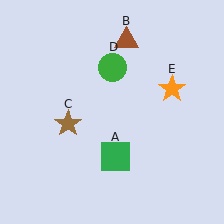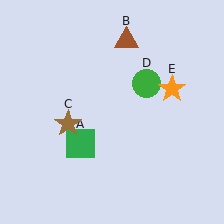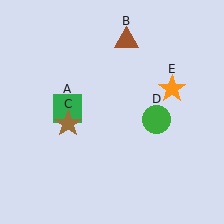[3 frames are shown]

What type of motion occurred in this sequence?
The green square (object A), green circle (object D) rotated clockwise around the center of the scene.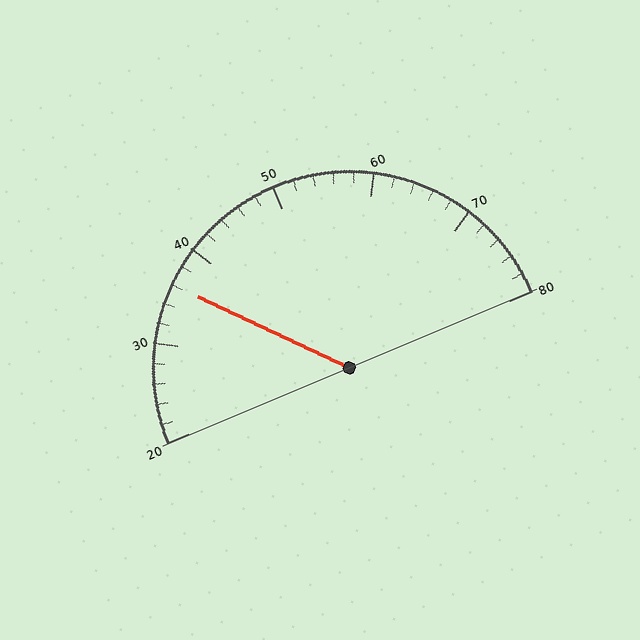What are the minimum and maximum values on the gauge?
The gauge ranges from 20 to 80.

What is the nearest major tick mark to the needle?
The nearest major tick mark is 40.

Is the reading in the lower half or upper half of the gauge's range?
The reading is in the lower half of the range (20 to 80).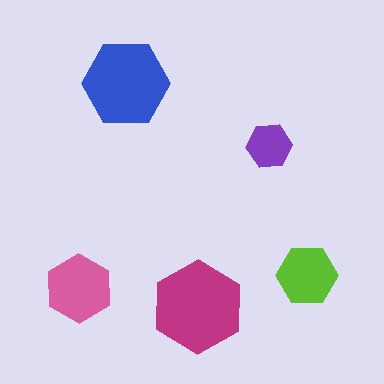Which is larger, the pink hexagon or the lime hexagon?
The pink one.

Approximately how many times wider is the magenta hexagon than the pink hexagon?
About 1.5 times wider.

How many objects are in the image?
There are 5 objects in the image.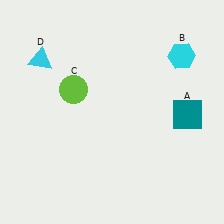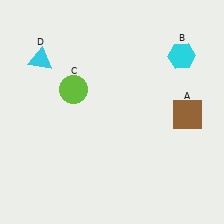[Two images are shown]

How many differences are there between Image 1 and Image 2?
There is 1 difference between the two images.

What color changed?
The square (A) changed from teal in Image 1 to brown in Image 2.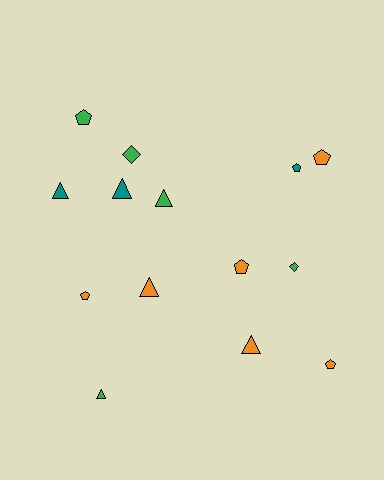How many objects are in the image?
There are 14 objects.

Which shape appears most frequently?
Pentagon, with 6 objects.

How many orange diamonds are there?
There are no orange diamonds.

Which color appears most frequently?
Orange, with 6 objects.